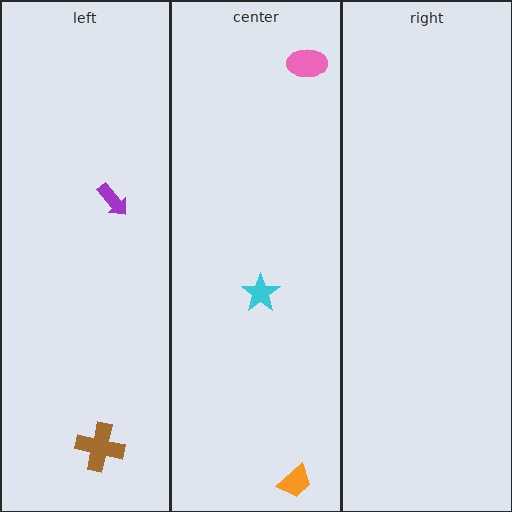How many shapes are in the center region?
3.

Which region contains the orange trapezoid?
The center region.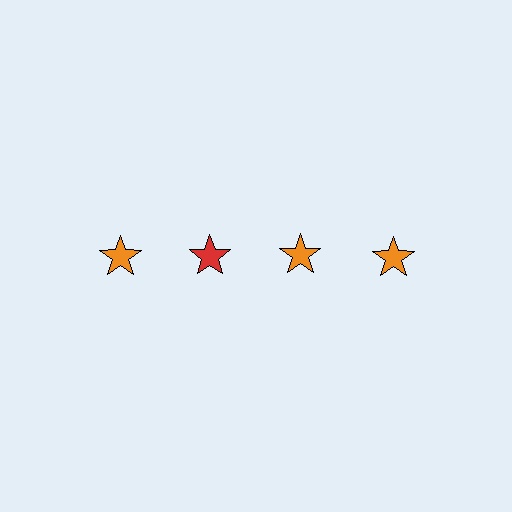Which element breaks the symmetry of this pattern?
The red star in the top row, second from left column breaks the symmetry. All other shapes are orange stars.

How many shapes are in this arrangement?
There are 4 shapes arranged in a grid pattern.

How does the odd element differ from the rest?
It has a different color: red instead of orange.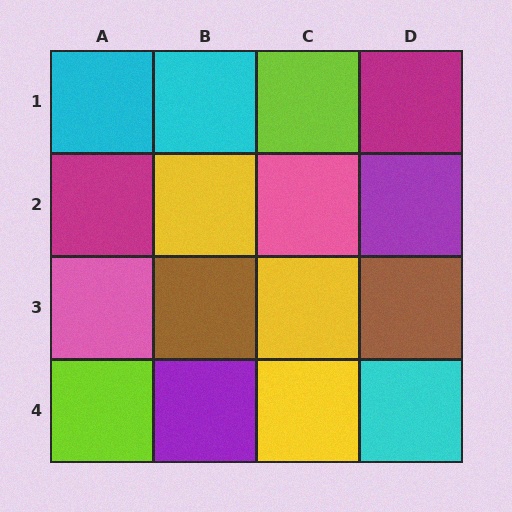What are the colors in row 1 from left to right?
Cyan, cyan, lime, magenta.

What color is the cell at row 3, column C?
Yellow.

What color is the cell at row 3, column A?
Pink.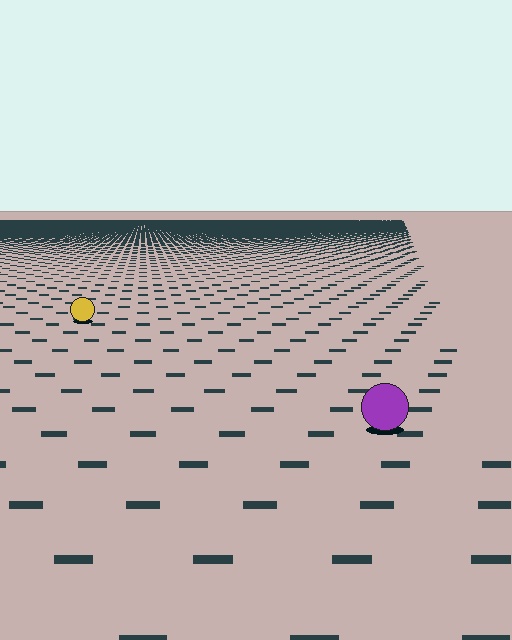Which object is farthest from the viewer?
The yellow circle is farthest from the viewer. It appears smaller and the ground texture around it is denser.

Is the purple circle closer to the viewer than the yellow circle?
Yes. The purple circle is closer — you can tell from the texture gradient: the ground texture is coarser near it.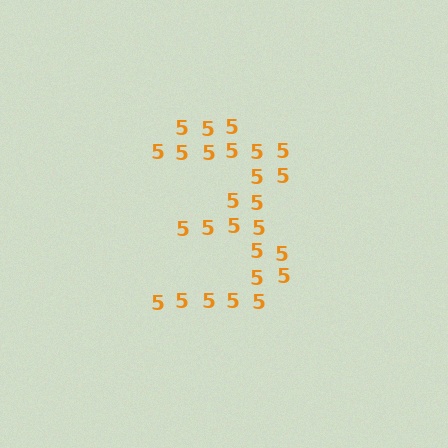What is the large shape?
The large shape is the digit 3.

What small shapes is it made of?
It is made of small digit 5's.